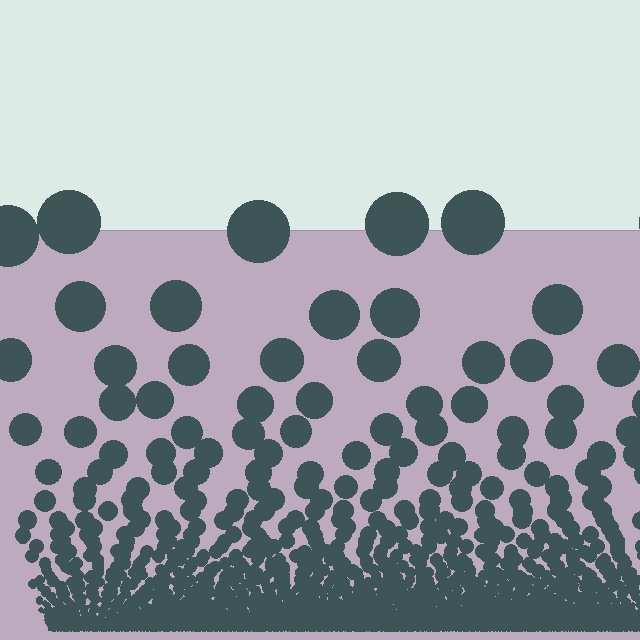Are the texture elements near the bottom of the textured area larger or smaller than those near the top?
Smaller. The gradient is inverted — elements near the bottom are smaller and denser.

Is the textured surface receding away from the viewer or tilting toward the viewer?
The surface appears to tilt toward the viewer. Texture elements get larger and sparser toward the top.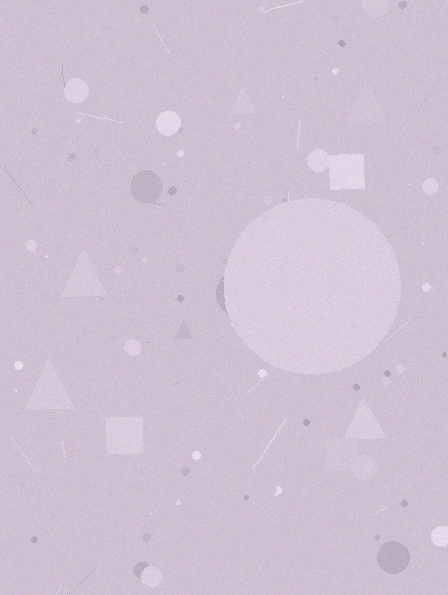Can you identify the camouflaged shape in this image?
The camouflaged shape is a circle.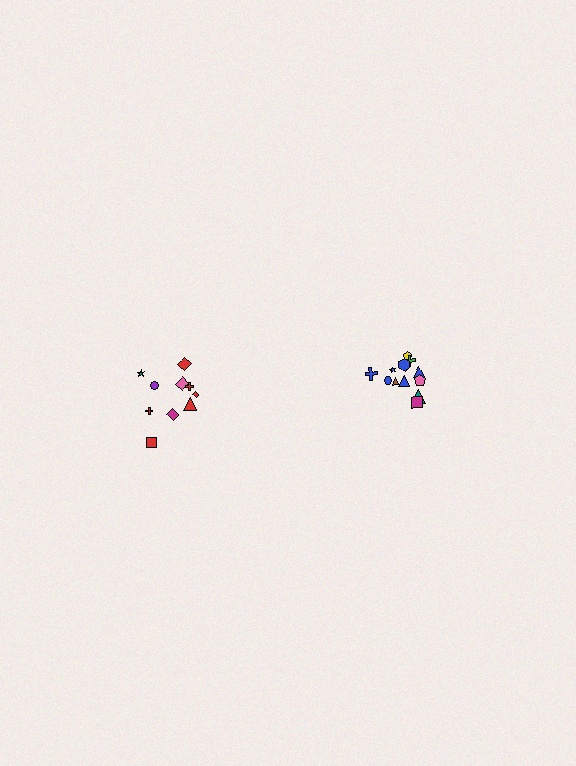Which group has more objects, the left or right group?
The right group.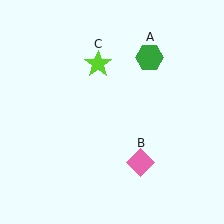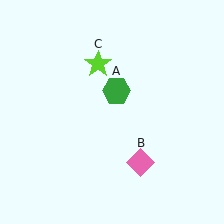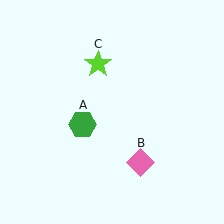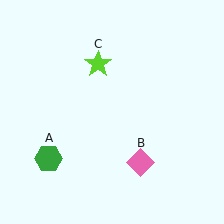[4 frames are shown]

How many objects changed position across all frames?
1 object changed position: green hexagon (object A).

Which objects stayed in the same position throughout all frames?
Pink diamond (object B) and lime star (object C) remained stationary.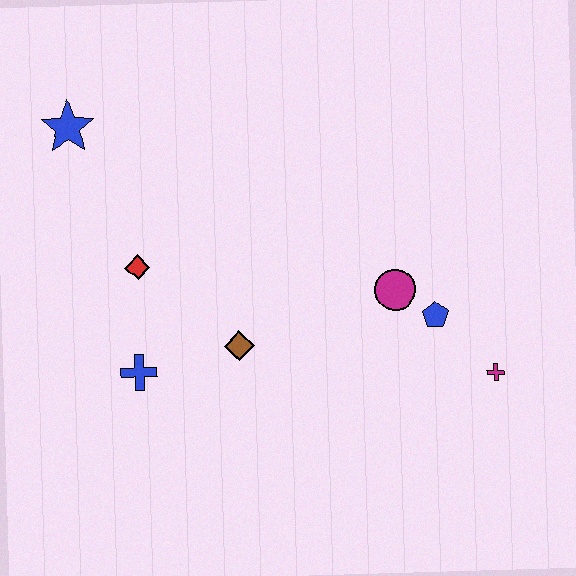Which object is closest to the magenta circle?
The blue pentagon is closest to the magenta circle.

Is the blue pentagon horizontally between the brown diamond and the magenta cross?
Yes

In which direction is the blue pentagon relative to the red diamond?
The blue pentagon is to the right of the red diamond.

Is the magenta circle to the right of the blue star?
Yes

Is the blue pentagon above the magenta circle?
No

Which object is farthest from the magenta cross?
The blue star is farthest from the magenta cross.